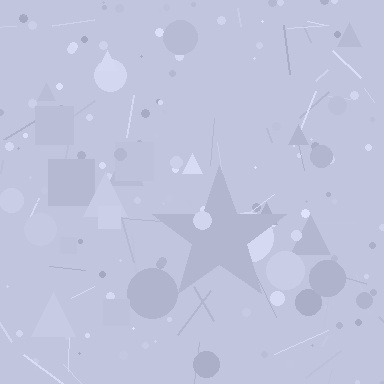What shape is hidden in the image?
A star is hidden in the image.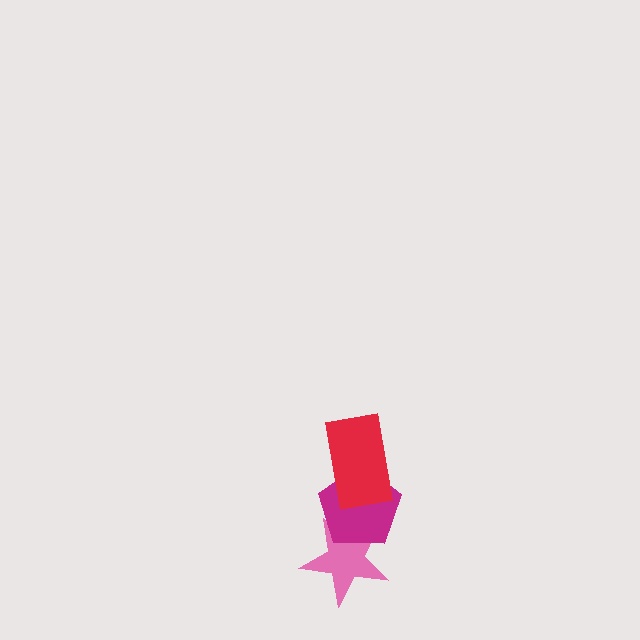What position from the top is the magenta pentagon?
The magenta pentagon is 2nd from the top.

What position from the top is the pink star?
The pink star is 3rd from the top.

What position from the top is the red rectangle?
The red rectangle is 1st from the top.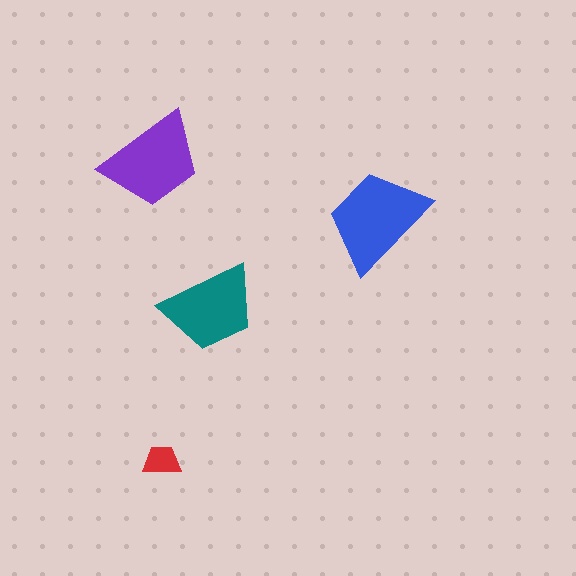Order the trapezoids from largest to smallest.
the blue one, the purple one, the teal one, the red one.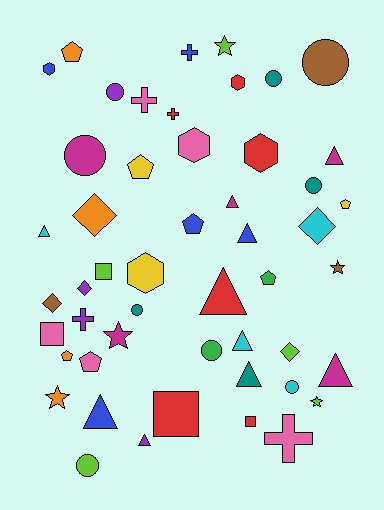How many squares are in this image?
There are 4 squares.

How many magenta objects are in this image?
There are 5 magenta objects.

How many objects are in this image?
There are 50 objects.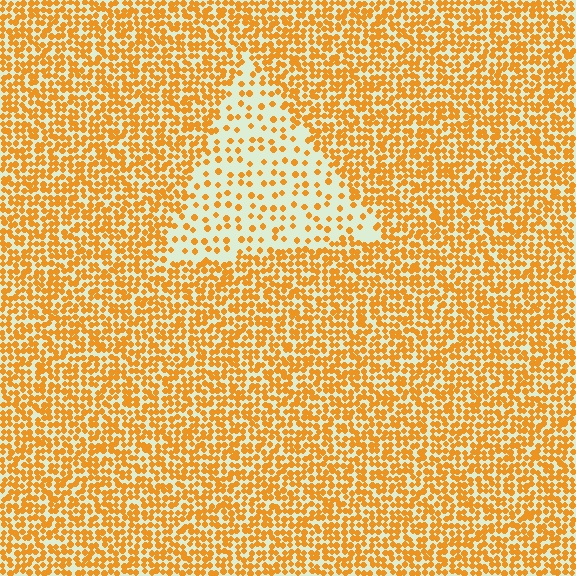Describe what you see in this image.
The image contains small orange elements arranged at two different densities. A triangle-shaped region is visible where the elements are less densely packed than the surrounding area.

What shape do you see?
I see a triangle.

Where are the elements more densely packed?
The elements are more densely packed outside the triangle boundary.